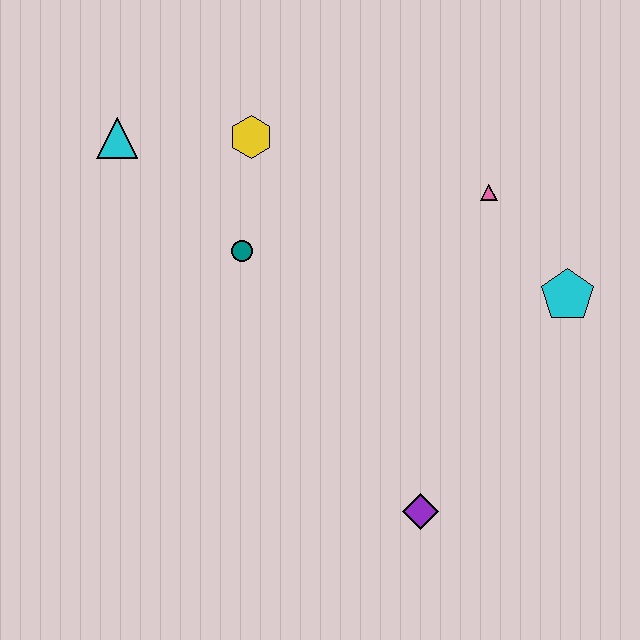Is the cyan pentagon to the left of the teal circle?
No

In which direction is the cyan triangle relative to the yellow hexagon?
The cyan triangle is to the left of the yellow hexagon.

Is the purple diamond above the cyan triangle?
No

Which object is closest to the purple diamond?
The cyan pentagon is closest to the purple diamond.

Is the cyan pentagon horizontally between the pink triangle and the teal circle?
No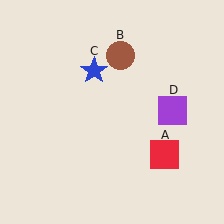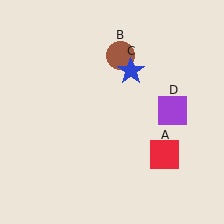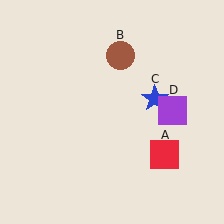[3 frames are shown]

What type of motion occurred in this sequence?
The blue star (object C) rotated clockwise around the center of the scene.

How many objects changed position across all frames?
1 object changed position: blue star (object C).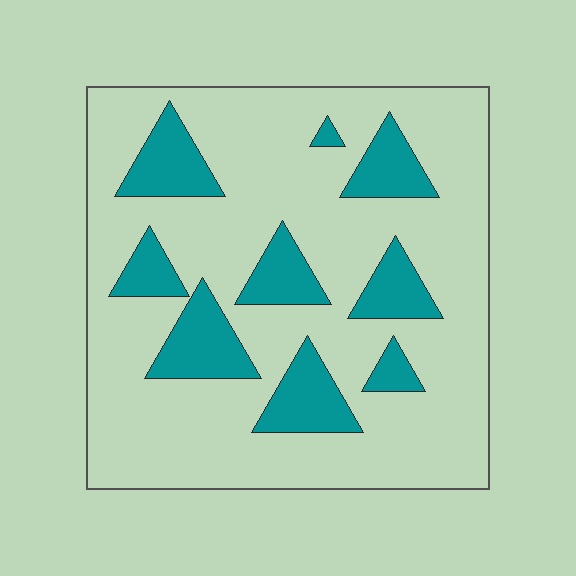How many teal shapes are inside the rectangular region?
9.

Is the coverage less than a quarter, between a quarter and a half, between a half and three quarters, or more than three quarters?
Less than a quarter.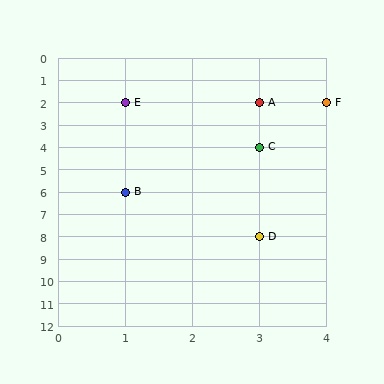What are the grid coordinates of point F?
Point F is at grid coordinates (4, 2).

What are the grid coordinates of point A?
Point A is at grid coordinates (3, 2).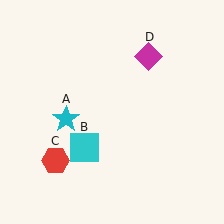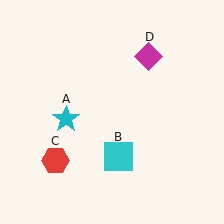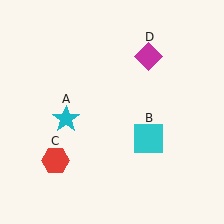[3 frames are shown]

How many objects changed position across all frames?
1 object changed position: cyan square (object B).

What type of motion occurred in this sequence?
The cyan square (object B) rotated counterclockwise around the center of the scene.